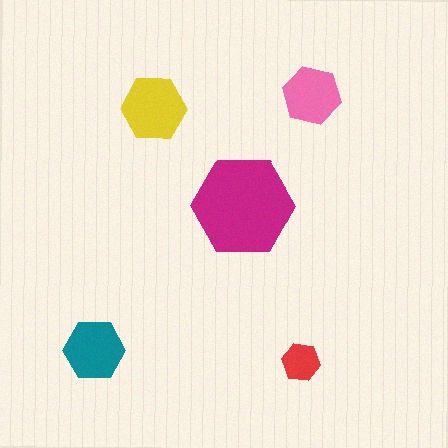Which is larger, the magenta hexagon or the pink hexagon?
The magenta one.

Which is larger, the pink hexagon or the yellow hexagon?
The yellow one.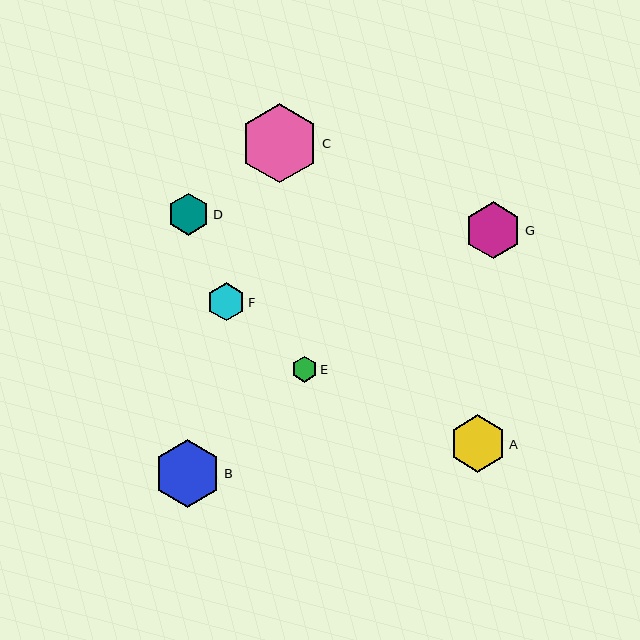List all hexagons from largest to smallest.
From largest to smallest: C, B, A, G, D, F, E.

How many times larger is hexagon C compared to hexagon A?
Hexagon C is approximately 1.4 times the size of hexagon A.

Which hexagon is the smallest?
Hexagon E is the smallest with a size of approximately 26 pixels.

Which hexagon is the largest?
Hexagon C is the largest with a size of approximately 79 pixels.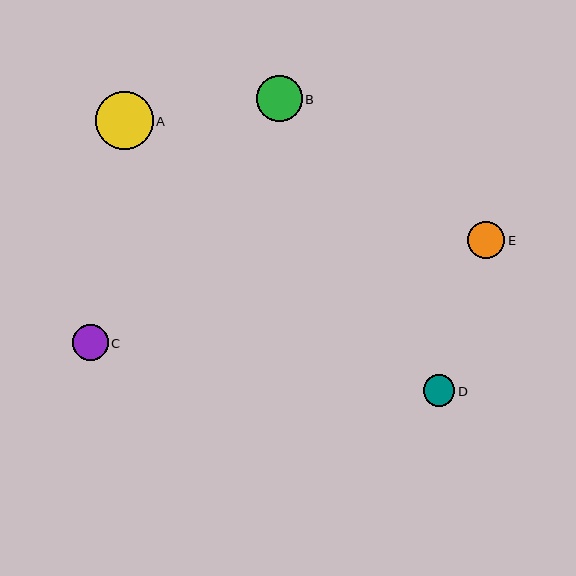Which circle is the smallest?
Circle D is the smallest with a size of approximately 31 pixels.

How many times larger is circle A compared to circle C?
Circle A is approximately 1.6 times the size of circle C.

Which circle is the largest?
Circle A is the largest with a size of approximately 58 pixels.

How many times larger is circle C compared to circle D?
Circle C is approximately 1.1 times the size of circle D.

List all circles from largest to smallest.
From largest to smallest: A, B, E, C, D.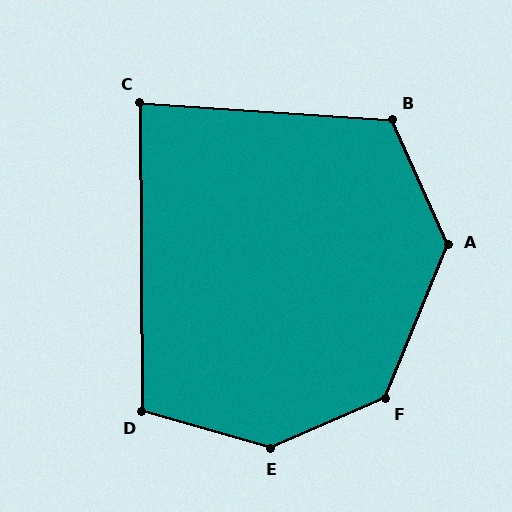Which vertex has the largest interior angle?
E, at approximately 141 degrees.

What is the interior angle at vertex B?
Approximately 118 degrees (obtuse).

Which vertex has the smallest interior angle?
C, at approximately 86 degrees.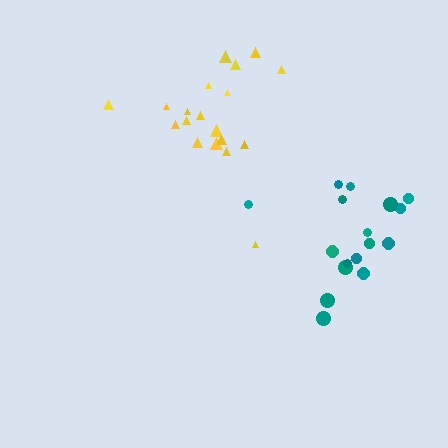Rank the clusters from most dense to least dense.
teal, yellow.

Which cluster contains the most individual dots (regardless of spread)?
Yellow (19).